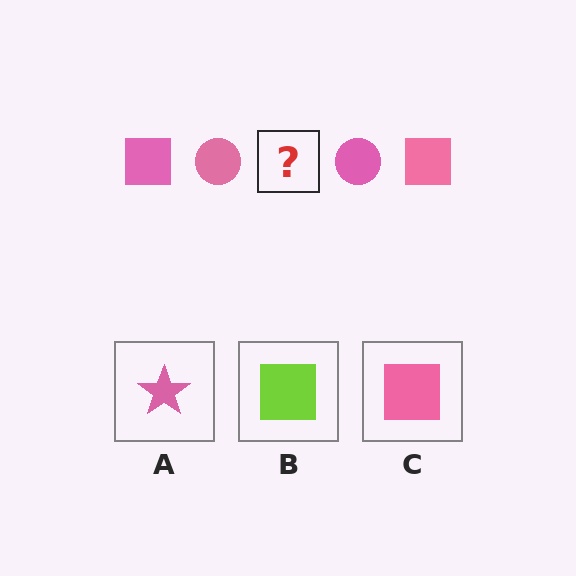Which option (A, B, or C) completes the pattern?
C.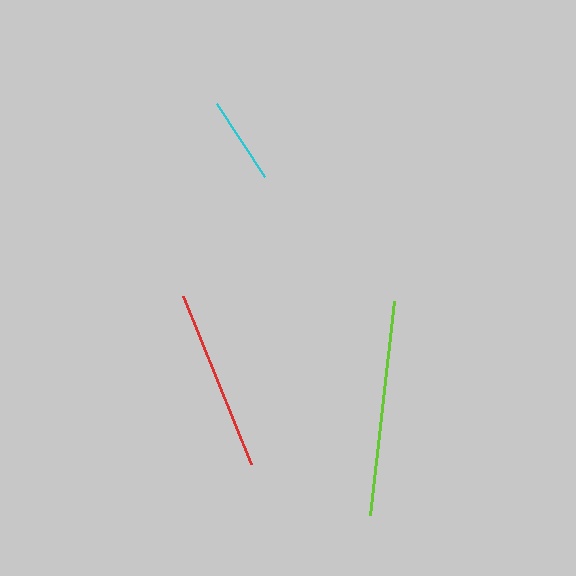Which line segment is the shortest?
The cyan line is the shortest at approximately 87 pixels.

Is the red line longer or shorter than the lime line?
The lime line is longer than the red line.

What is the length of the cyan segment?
The cyan segment is approximately 87 pixels long.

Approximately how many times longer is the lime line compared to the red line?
The lime line is approximately 1.2 times the length of the red line.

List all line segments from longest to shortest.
From longest to shortest: lime, red, cyan.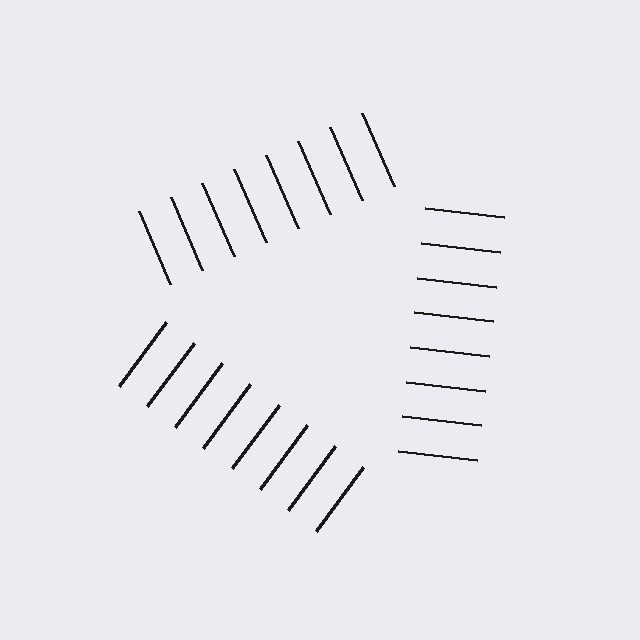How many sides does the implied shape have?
3 sides — the line-ends trace a triangle.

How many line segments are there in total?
24 — 8 along each of the 3 edges.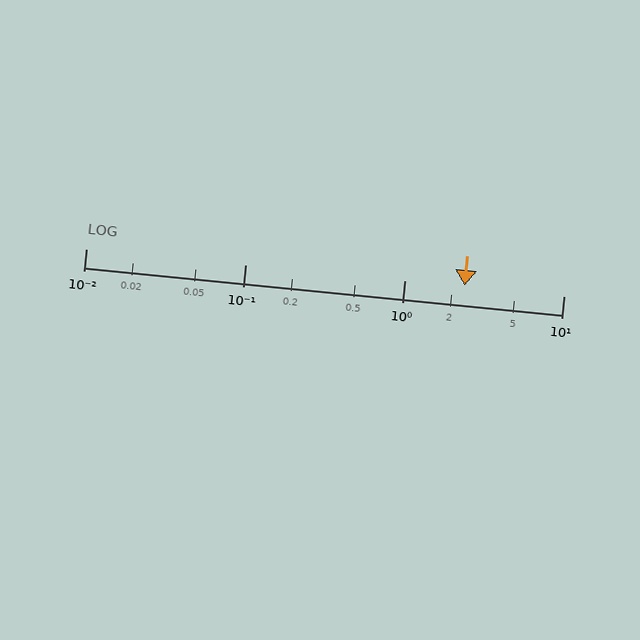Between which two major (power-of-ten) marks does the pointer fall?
The pointer is between 1 and 10.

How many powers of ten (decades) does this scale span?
The scale spans 3 decades, from 0.01 to 10.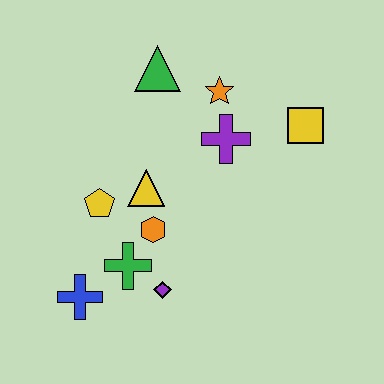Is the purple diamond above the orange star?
No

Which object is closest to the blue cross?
The green cross is closest to the blue cross.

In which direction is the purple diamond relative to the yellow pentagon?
The purple diamond is below the yellow pentagon.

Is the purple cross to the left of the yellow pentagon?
No